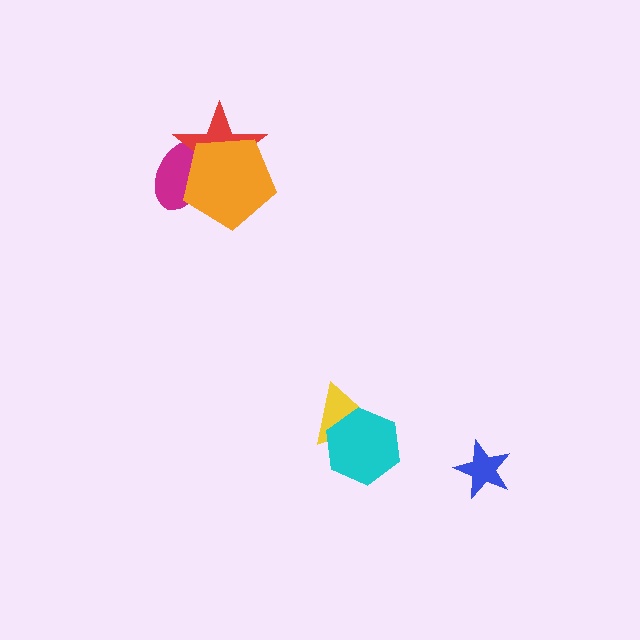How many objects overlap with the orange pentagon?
2 objects overlap with the orange pentagon.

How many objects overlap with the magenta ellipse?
2 objects overlap with the magenta ellipse.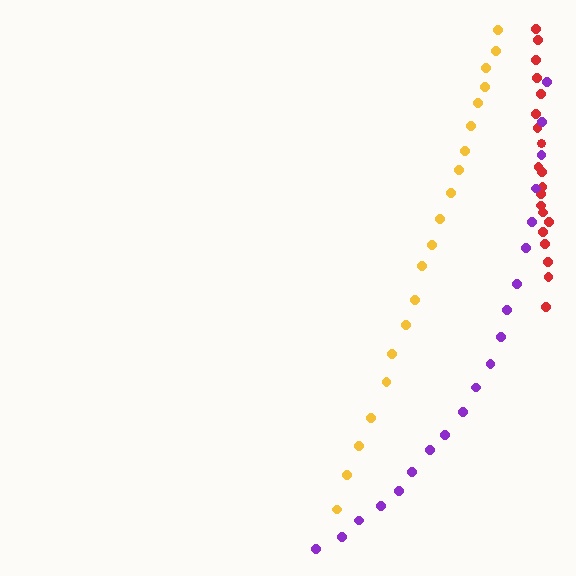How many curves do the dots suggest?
There are 3 distinct paths.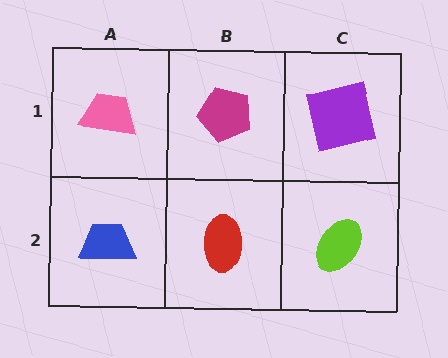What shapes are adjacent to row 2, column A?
A pink trapezoid (row 1, column A), a red ellipse (row 2, column B).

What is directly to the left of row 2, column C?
A red ellipse.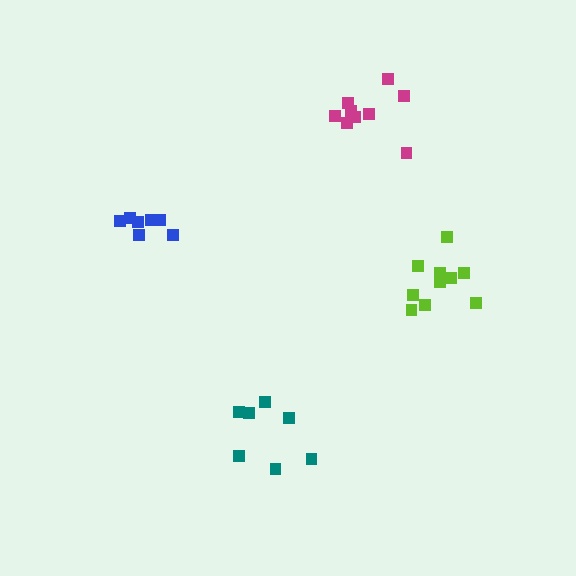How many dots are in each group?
Group 1: 7 dots, Group 2: 9 dots, Group 3: 10 dots, Group 4: 7 dots (33 total).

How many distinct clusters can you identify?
There are 4 distinct clusters.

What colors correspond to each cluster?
The clusters are colored: blue, magenta, lime, teal.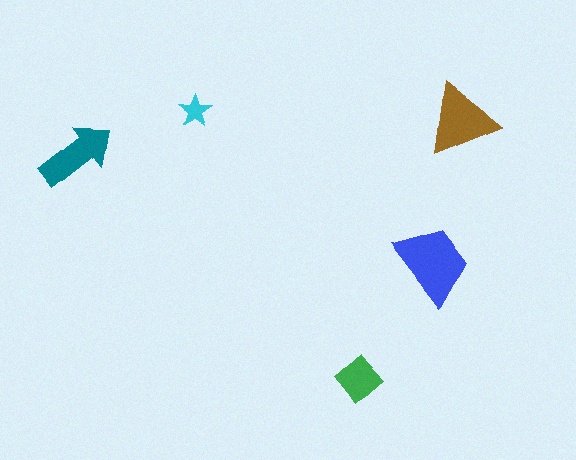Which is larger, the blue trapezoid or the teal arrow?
The blue trapezoid.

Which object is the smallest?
The cyan star.